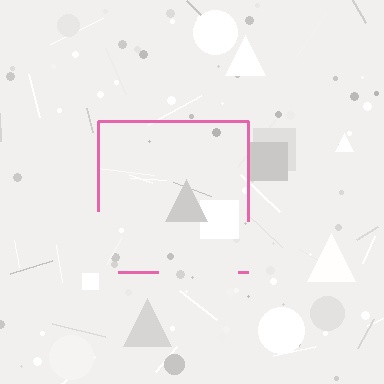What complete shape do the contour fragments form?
The contour fragments form a square.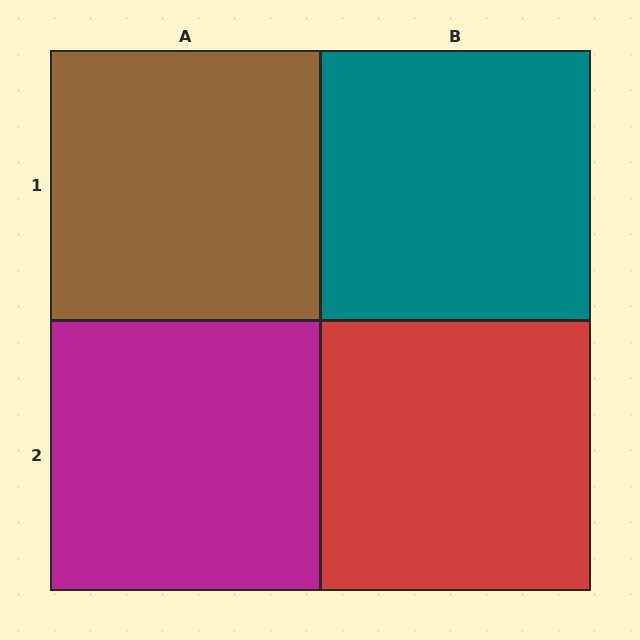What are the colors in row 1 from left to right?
Brown, teal.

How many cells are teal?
1 cell is teal.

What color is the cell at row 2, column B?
Red.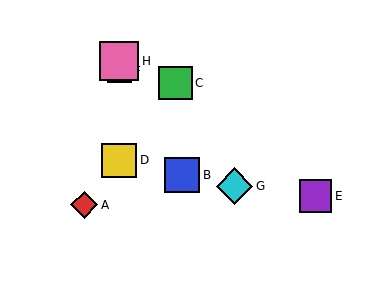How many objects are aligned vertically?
3 objects (D, F, H) are aligned vertically.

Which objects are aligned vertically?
Objects D, F, H are aligned vertically.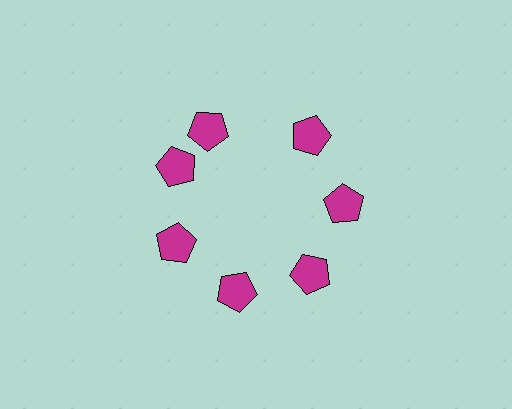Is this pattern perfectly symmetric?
No. The 7 magenta pentagons are arranged in a ring, but one element near the 12 o'clock position is rotated out of alignment along the ring, breaking the 7-fold rotational symmetry.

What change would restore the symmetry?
The symmetry would be restored by rotating it back into even spacing with its neighbors so that all 7 pentagons sit at equal angles and equal distance from the center.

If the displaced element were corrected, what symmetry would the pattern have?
It would have 7-fold rotational symmetry — the pattern would map onto itself every 51 degrees.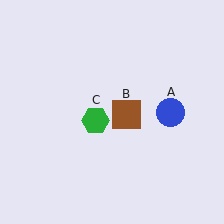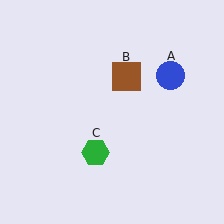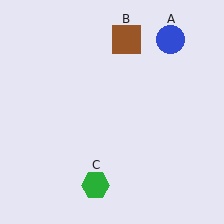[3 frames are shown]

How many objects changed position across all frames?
3 objects changed position: blue circle (object A), brown square (object B), green hexagon (object C).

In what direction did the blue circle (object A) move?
The blue circle (object A) moved up.